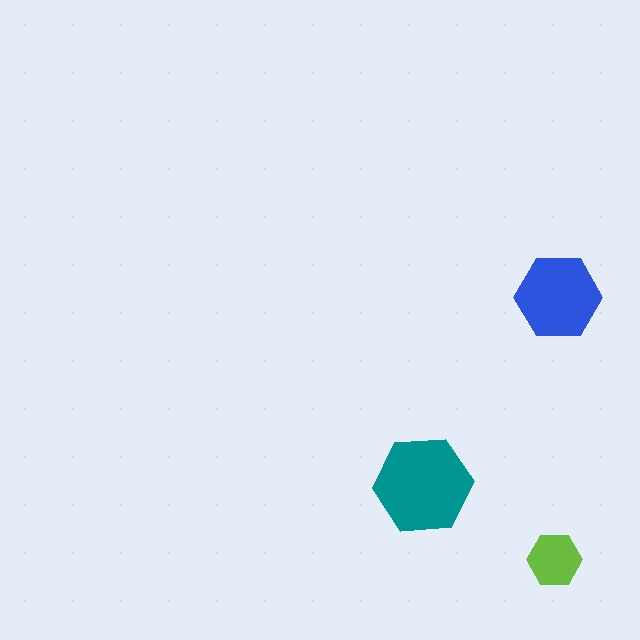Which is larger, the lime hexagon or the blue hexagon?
The blue one.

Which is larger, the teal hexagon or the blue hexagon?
The teal one.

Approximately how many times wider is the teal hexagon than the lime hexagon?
About 2 times wider.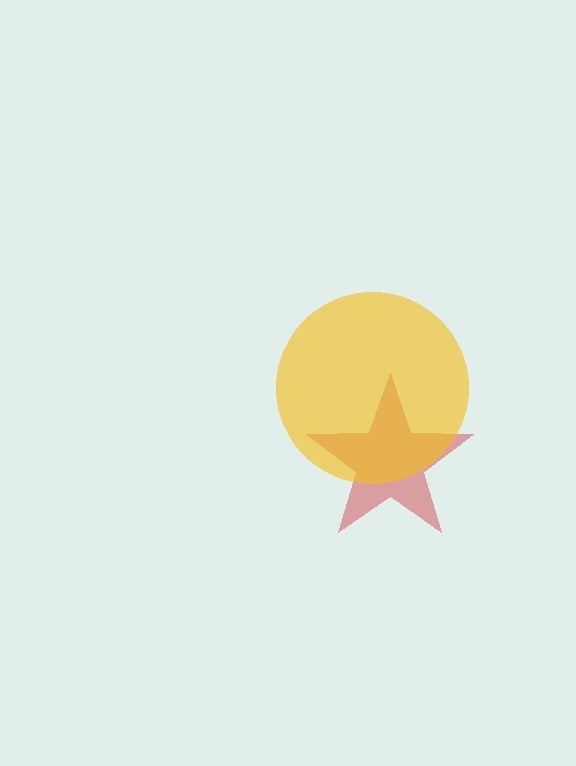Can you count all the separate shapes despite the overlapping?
Yes, there are 2 separate shapes.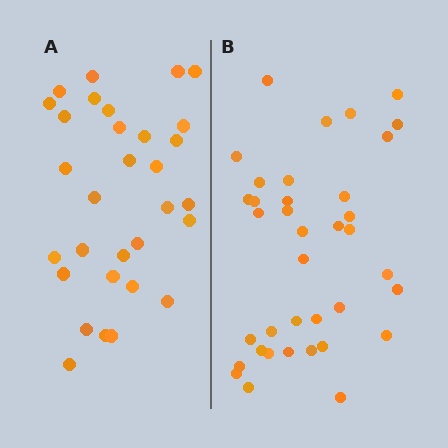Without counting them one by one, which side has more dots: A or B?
Region B (the right region) has more dots.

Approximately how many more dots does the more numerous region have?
Region B has about 6 more dots than region A.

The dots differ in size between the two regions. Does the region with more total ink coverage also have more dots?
No. Region A has more total ink coverage because its dots are larger, but region B actually contains more individual dots. Total area can be misleading — the number of items is what matters here.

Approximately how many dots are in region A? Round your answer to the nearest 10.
About 30 dots. (The exact count is 31, which rounds to 30.)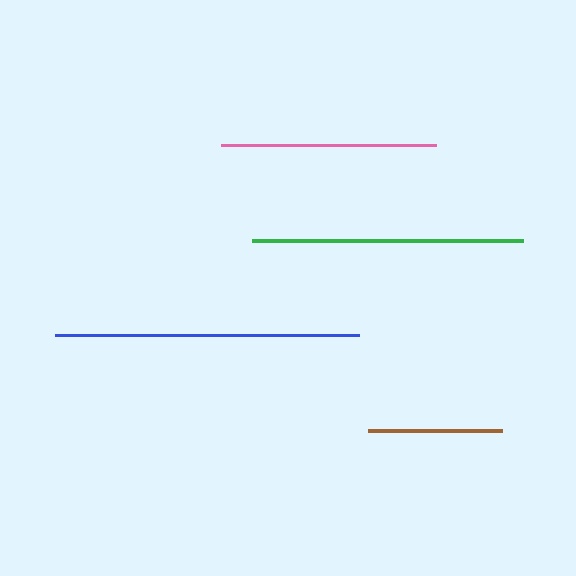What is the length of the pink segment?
The pink segment is approximately 215 pixels long.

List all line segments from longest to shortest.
From longest to shortest: blue, green, pink, brown.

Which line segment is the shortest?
The brown line is the shortest at approximately 133 pixels.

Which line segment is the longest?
The blue line is the longest at approximately 304 pixels.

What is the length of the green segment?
The green segment is approximately 271 pixels long.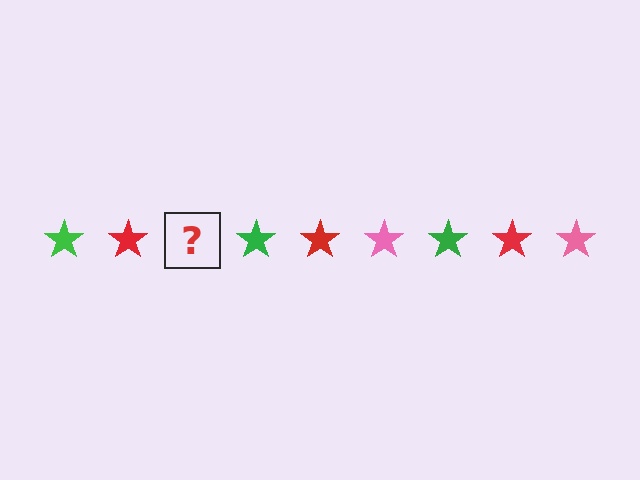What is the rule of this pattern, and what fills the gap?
The rule is that the pattern cycles through green, red, pink stars. The gap should be filled with a pink star.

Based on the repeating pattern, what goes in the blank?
The blank should be a pink star.